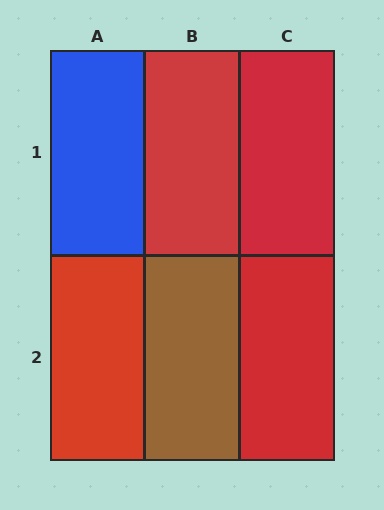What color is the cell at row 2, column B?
Brown.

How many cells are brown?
1 cell is brown.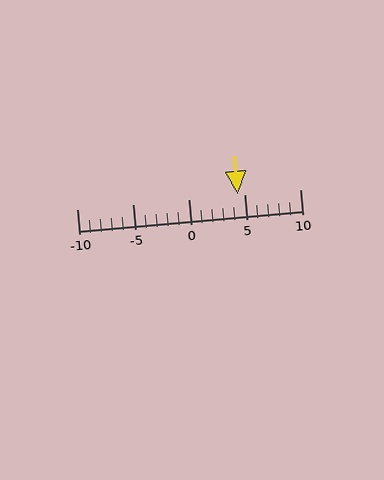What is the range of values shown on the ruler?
The ruler shows values from -10 to 10.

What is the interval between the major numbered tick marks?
The major tick marks are spaced 5 units apart.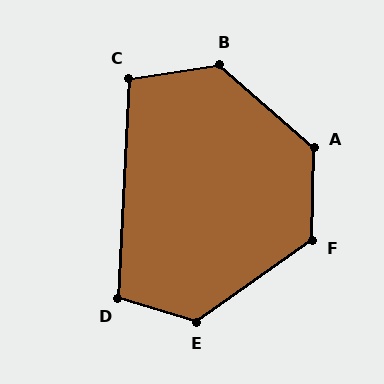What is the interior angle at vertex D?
Approximately 104 degrees (obtuse).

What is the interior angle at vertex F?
Approximately 126 degrees (obtuse).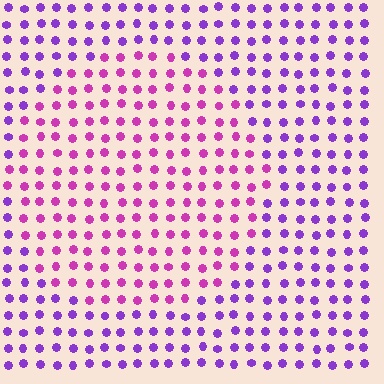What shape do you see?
I see a circle.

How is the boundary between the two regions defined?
The boundary is defined purely by a slight shift in hue (about 37 degrees). Spacing, size, and orientation are identical on both sides.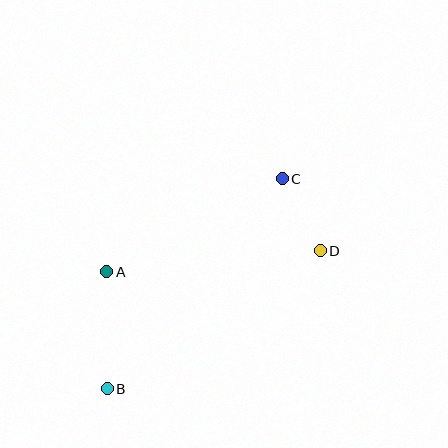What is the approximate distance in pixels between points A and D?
The distance between A and D is approximately 214 pixels.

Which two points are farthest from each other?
Points B and C are farthest from each other.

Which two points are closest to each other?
Points C and D are closest to each other.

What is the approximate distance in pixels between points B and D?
The distance between B and D is approximately 254 pixels.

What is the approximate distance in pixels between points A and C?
The distance between A and C is approximately 198 pixels.